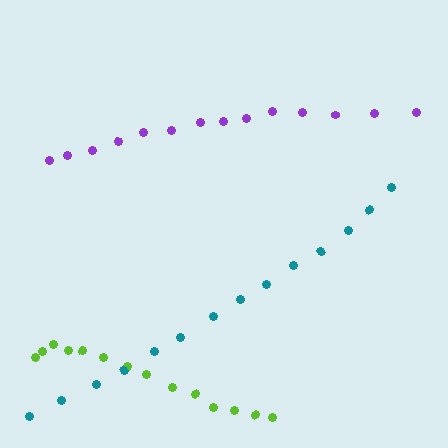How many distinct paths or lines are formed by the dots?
There are 3 distinct paths.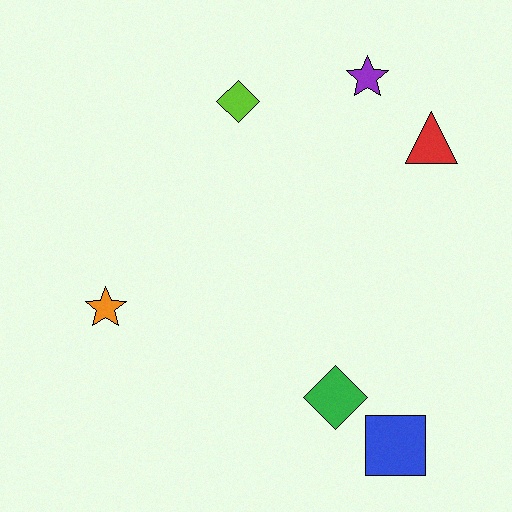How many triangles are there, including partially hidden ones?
There is 1 triangle.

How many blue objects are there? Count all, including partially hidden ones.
There is 1 blue object.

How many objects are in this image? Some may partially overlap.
There are 6 objects.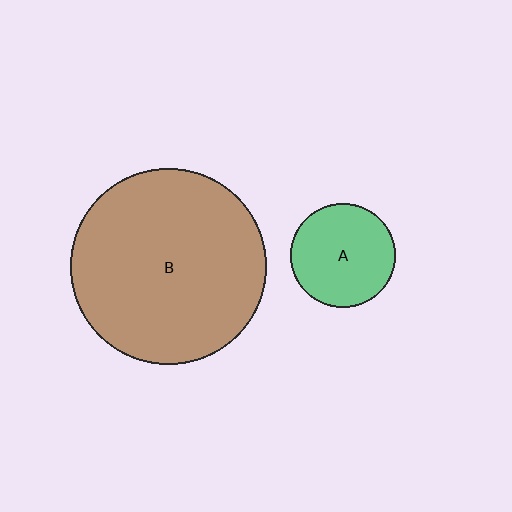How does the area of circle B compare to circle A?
Approximately 3.5 times.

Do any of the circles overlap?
No, none of the circles overlap.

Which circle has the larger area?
Circle B (brown).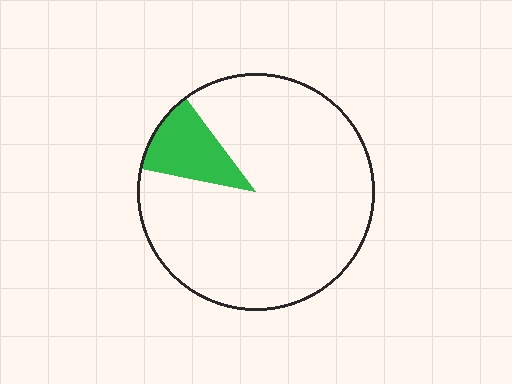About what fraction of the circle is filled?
About one eighth (1/8).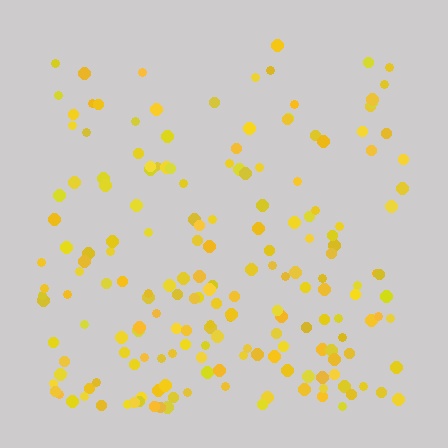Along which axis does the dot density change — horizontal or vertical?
Vertical.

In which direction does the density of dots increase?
From top to bottom, with the bottom side densest.